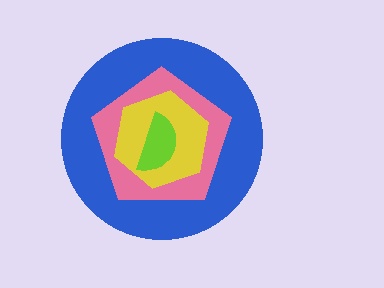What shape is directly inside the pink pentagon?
The yellow hexagon.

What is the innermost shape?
The lime semicircle.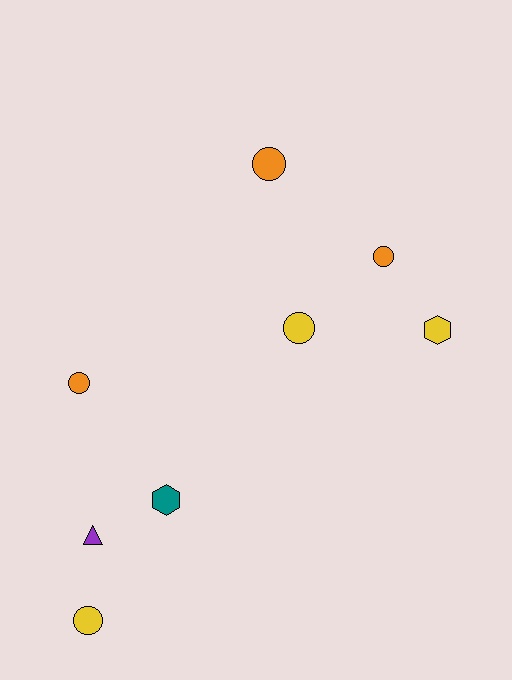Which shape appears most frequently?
Circle, with 5 objects.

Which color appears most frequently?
Orange, with 3 objects.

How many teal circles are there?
There are no teal circles.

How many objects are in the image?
There are 8 objects.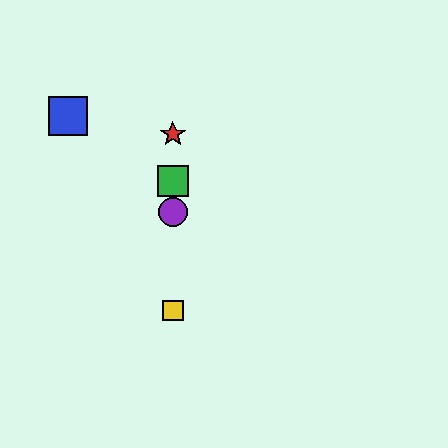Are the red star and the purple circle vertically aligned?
Yes, both are at x≈173.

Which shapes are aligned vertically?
The red star, the green square, the yellow square, the purple circle are aligned vertically.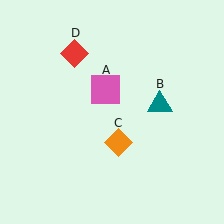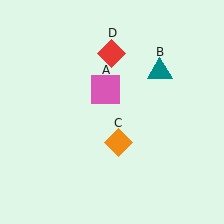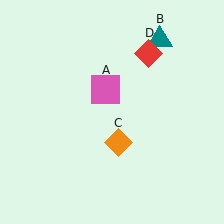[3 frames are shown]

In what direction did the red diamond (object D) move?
The red diamond (object D) moved right.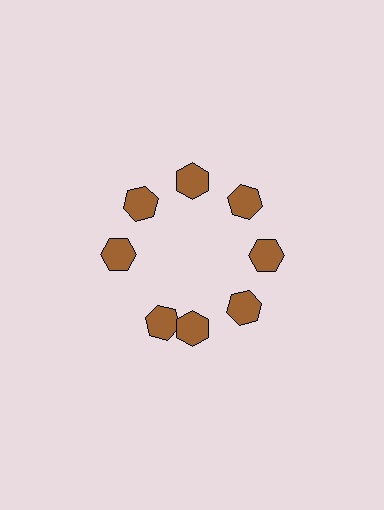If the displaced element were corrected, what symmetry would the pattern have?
It would have 8-fold rotational symmetry — the pattern would map onto itself every 45 degrees.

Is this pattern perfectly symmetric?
No. The 8 brown hexagons are arranged in a ring, but one element near the 8 o'clock position is rotated out of alignment along the ring, breaking the 8-fold rotational symmetry.